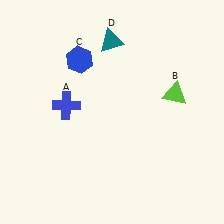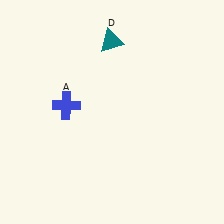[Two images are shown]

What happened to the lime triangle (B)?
The lime triangle (B) was removed in Image 2. It was in the top-right area of Image 1.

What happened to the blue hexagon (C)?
The blue hexagon (C) was removed in Image 2. It was in the top-left area of Image 1.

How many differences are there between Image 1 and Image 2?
There are 2 differences between the two images.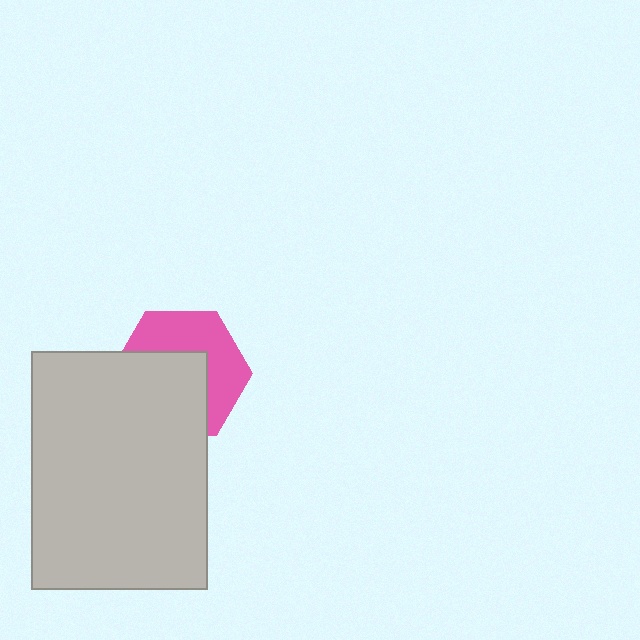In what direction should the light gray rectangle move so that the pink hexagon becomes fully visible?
The light gray rectangle should move toward the lower-left. That is the shortest direction to clear the overlap and leave the pink hexagon fully visible.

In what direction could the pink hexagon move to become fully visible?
The pink hexagon could move toward the upper-right. That would shift it out from behind the light gray rectangle entirely.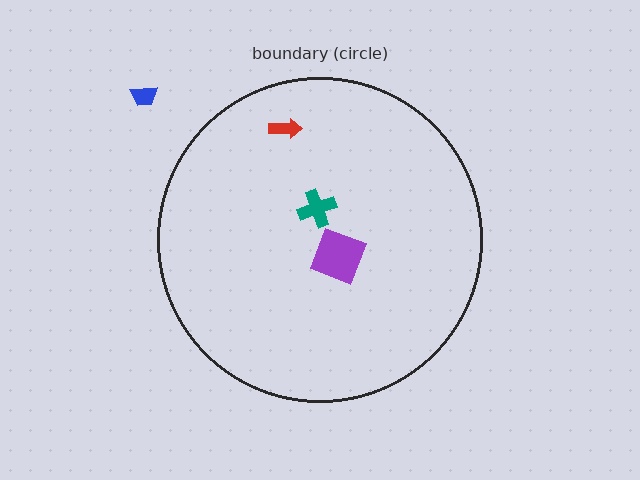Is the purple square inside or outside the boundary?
Inside.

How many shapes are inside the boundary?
3 inside, 1 outside.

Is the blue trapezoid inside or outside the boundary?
Outside.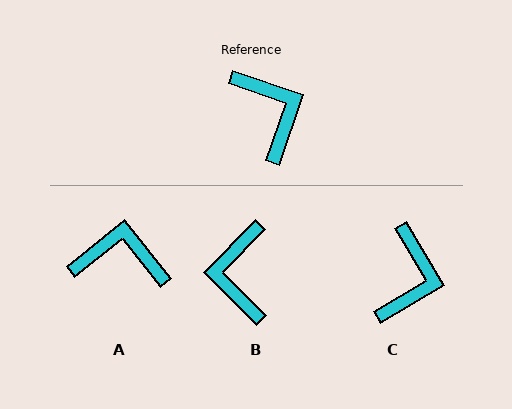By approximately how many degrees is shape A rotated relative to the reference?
Approximately 57 degrees counter-clockwise.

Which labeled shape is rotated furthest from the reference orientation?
B, about 155 degrees away.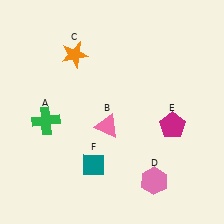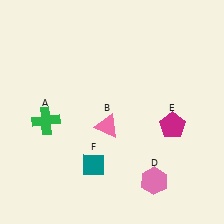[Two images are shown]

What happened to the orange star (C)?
The orange star (C) was removed in Image 2. It was in the top-left area of Image 1.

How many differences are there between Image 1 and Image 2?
There is 1 difference between the two images.